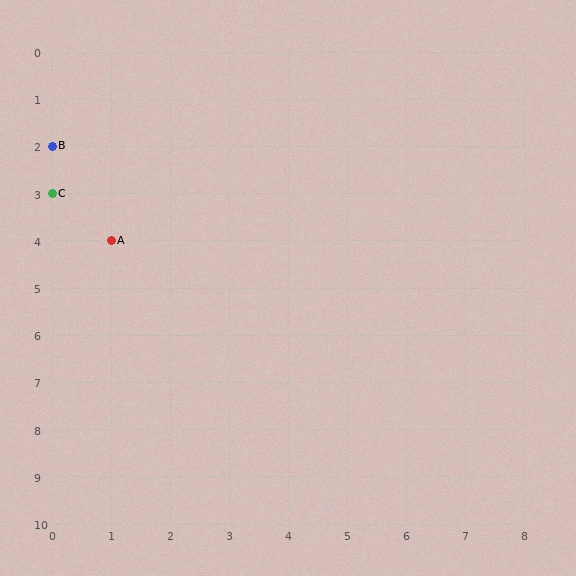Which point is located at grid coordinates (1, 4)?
Point A is at (1, 4).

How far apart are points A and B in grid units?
Points A and B are 1 column and 2 rows apart (about 2.2 grid units diagonally).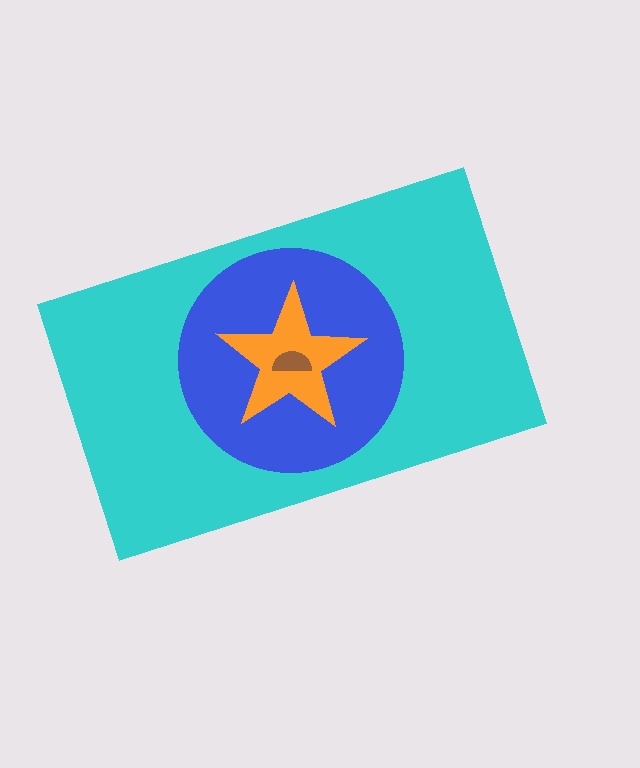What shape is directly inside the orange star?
The brown semicircle.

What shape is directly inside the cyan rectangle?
The blue circle.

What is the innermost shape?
The brown semicircle.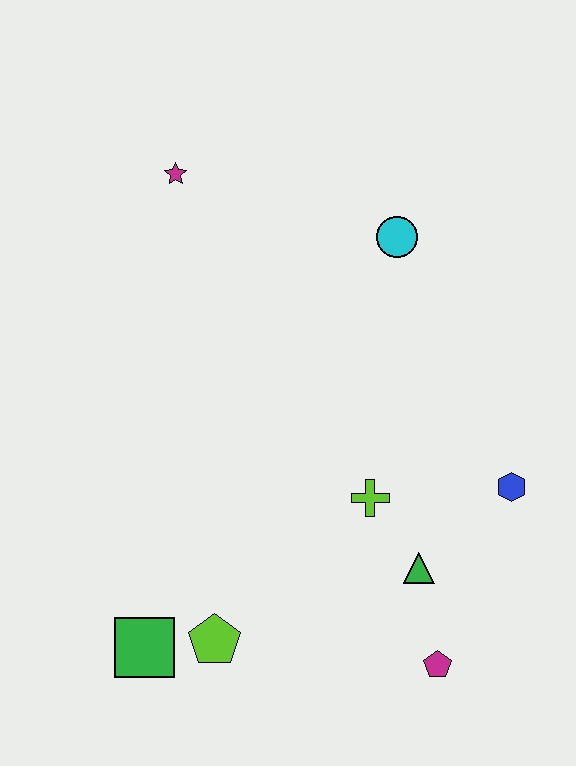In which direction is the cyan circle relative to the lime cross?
The cyan circle is above the lime cross.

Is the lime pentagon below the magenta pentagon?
No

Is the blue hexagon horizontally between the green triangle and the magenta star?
No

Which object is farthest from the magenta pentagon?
The magenta star is farthest from the magenta pentagon.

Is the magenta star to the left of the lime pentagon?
Yes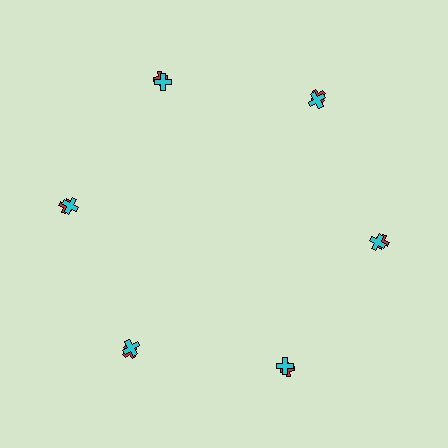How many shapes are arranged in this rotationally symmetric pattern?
There are 12 shapes, arranged in 6 groups of 2.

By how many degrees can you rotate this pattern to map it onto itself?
The pattern maps onto itself every 60 degrees of rotation.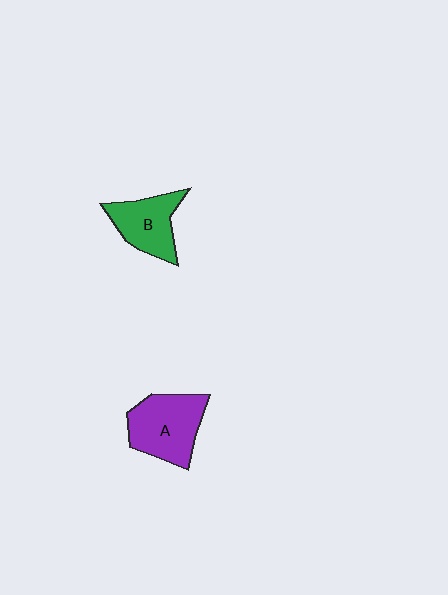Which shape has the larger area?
Shape A (purple).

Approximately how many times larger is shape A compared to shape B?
Approximately 1.3 times.